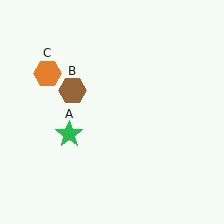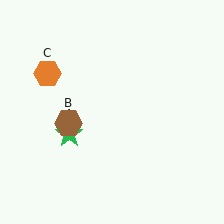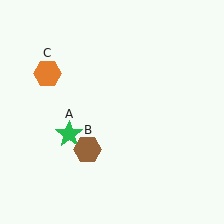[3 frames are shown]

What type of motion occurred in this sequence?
The brown hexagon (object B) rotated counterclockwise around the center of the scene.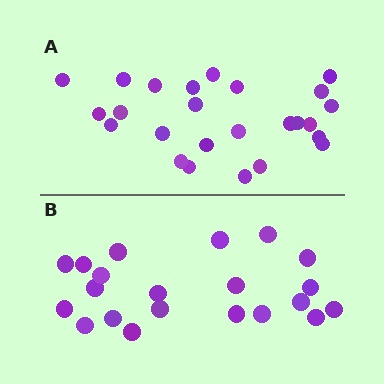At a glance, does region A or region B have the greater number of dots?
Region A (the top region) has more dots.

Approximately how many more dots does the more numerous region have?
Region A has about 4 more dots than region B.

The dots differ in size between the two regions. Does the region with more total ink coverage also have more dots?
No. Region B has more total ink coverage because its dots are larger, but region A actually contains more individual dots. Total area can be misleading — the number of items is what matters here.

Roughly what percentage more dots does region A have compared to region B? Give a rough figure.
About 20% more.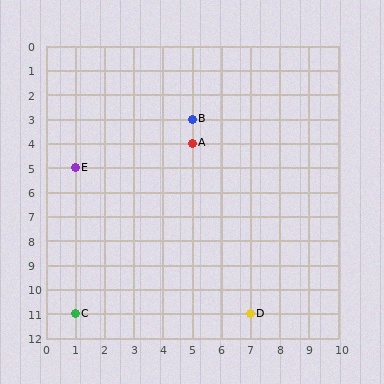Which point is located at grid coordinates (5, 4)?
Point A is at (5, 4).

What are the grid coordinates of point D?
Point D is at grid coordinates (7, 11).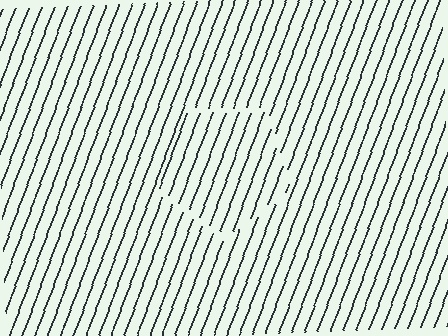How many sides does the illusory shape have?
5 sides — the line-ends trace a pentagon.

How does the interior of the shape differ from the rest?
The interior of the shape contains the same grating, shifted by half a period — the contour is defined by the phase discontinuity where line-ends from the inner and outer gratings abut.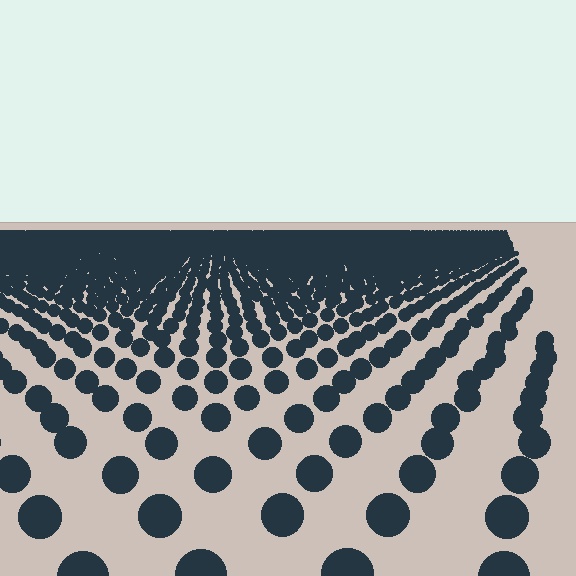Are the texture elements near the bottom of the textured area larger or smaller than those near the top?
Larger. Near the bottom, elements are closer to the viewer and appear at a bigger on-screen size.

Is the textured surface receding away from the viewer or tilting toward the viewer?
The surface is receding away from the viewer. Texture elements get smaller and denser toward the top.